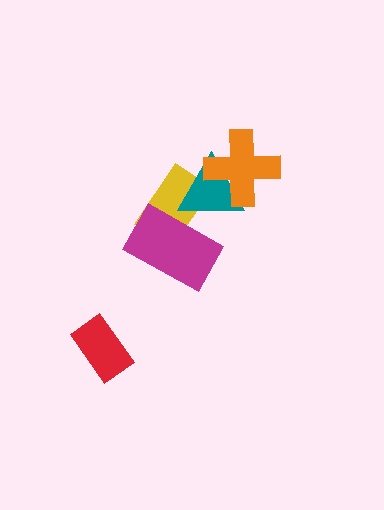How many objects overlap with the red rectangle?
0 objects overlap with the red rectangle.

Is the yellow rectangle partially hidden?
Yes, it is partially covered by another shape.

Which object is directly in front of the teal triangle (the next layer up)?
The magenta rectangle is directly in front of the teal triangle.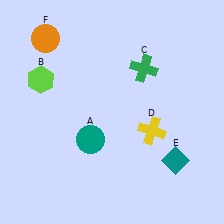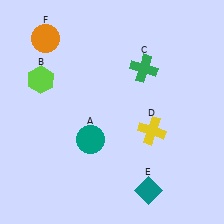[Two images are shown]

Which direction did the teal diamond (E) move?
The teal diamond (E) moved down.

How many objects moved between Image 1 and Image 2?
1 object moved between the two images.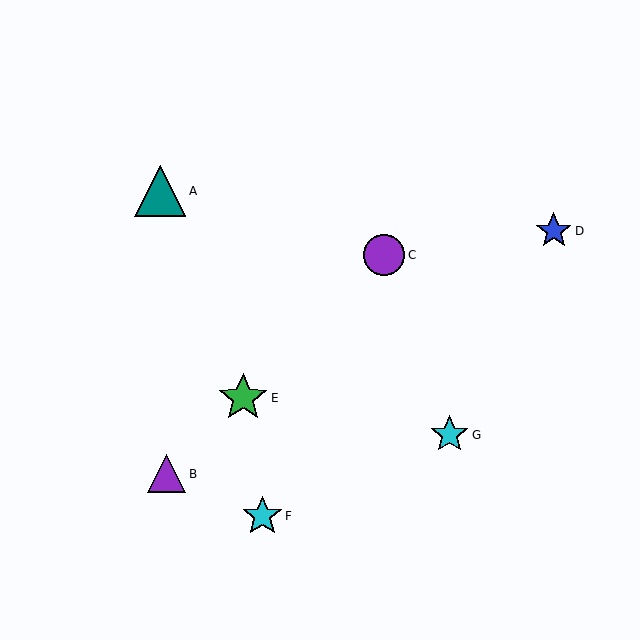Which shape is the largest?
The teal triangle (labeled A) is the largest.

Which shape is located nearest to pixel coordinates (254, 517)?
The cyan star (labeled F) at (262, 516) is nearest to that location.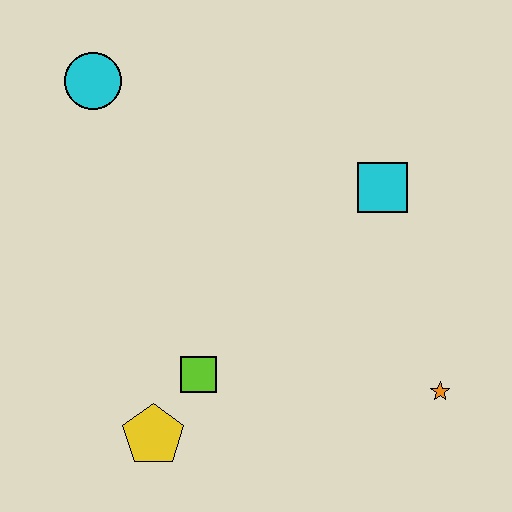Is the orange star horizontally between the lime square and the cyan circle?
No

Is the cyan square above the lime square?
Yes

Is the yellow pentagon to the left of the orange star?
Yes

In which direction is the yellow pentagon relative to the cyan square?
The yellow pentagon is below the cyan square.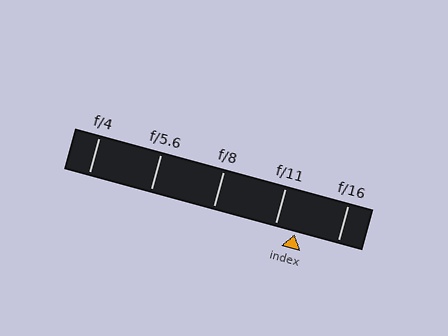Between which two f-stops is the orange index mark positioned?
The index mark is between f/11 and f/16.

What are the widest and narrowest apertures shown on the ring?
The widest aperture shown is f/4 and the narrowest is f/16.